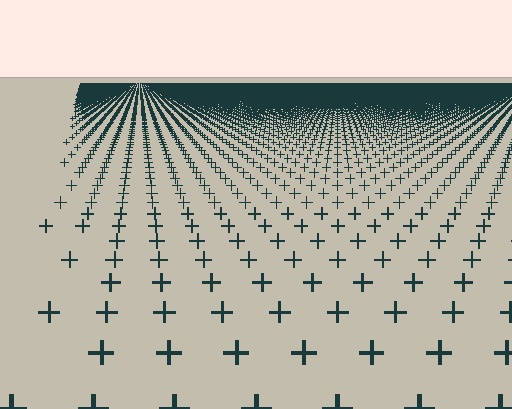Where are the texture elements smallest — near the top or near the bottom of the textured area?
Near the top.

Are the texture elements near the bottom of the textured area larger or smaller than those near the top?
Larger. Near the bottom, elements are closer to the viewer and appear at a bigger on-screen size.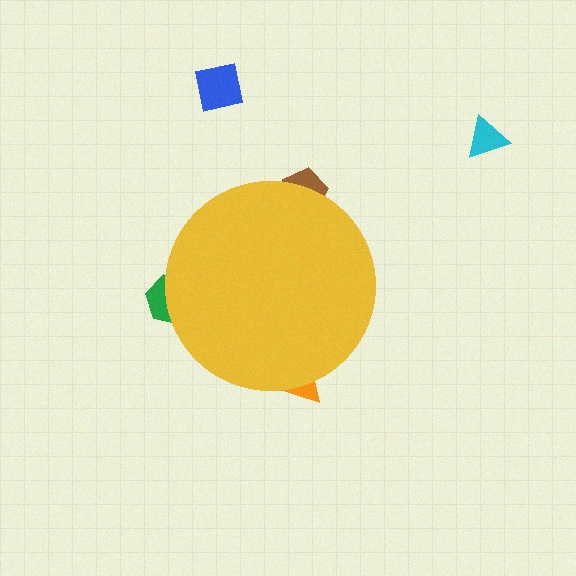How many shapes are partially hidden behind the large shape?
3 shapes are partially hidden.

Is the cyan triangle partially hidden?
No, the cyan triangle is fully visible.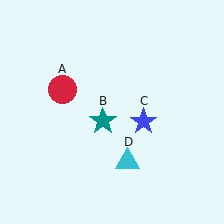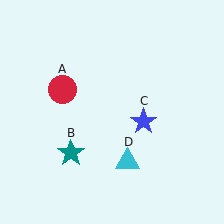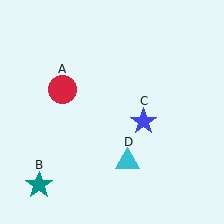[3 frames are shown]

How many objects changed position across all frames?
1 object changed position: teal star (object B).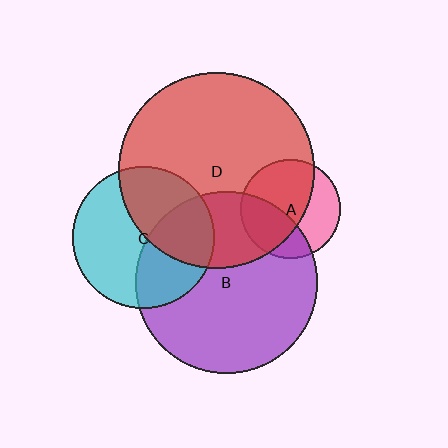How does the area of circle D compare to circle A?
Approximately 3.9 times.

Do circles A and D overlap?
Yes.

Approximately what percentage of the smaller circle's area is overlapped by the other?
Approximately 60%.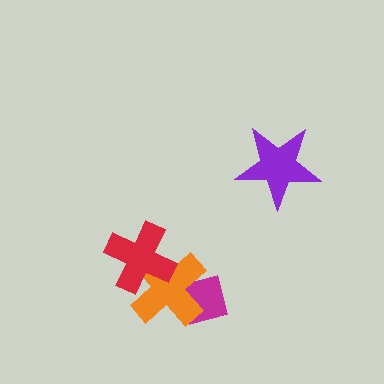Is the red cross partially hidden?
No, no other shape covers it.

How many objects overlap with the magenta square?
1 object overlaps with the magenta square.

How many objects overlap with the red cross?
1 object overlaps with the red cross.